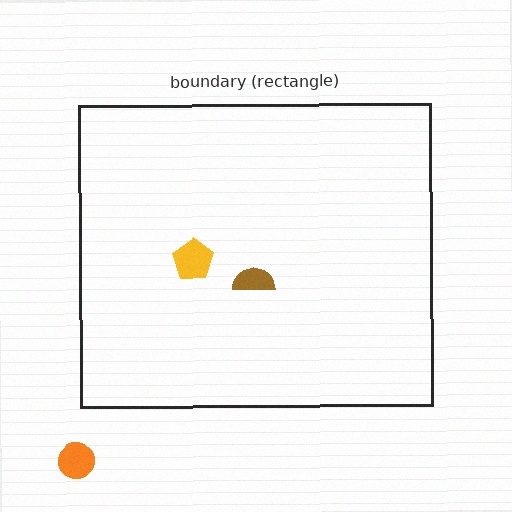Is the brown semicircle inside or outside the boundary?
Inside.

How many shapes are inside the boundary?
2 inside, 1 outside.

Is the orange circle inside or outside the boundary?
Outside.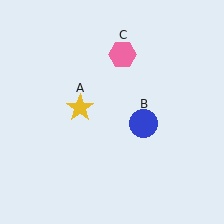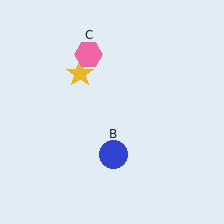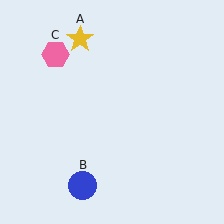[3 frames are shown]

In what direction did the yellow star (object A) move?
The yellow star (object A) moved up.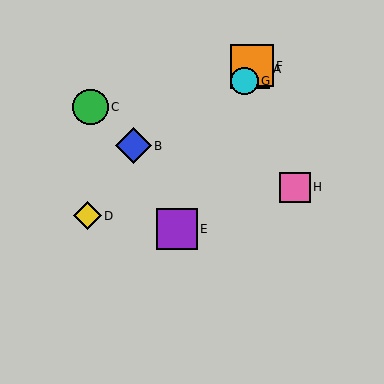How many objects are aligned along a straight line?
4 objects (A, E, F, G) are aligned along a straight line.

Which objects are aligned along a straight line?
Objects A, E, F, G are aligned along a straight line.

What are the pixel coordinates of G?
Object G is at (245, 81).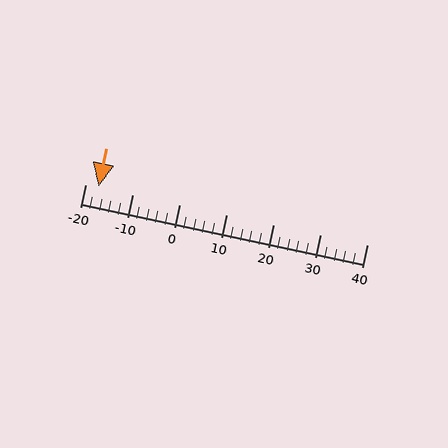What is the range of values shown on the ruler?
The ruler shows values from -20 to 40.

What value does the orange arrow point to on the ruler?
The orange arrow points to approximately -17.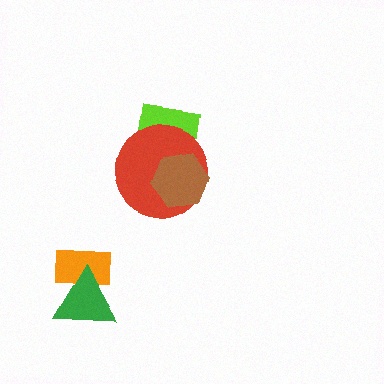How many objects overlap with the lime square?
2 objects overlap with the lime square.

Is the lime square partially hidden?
Yes, it is partially covered by another shape.